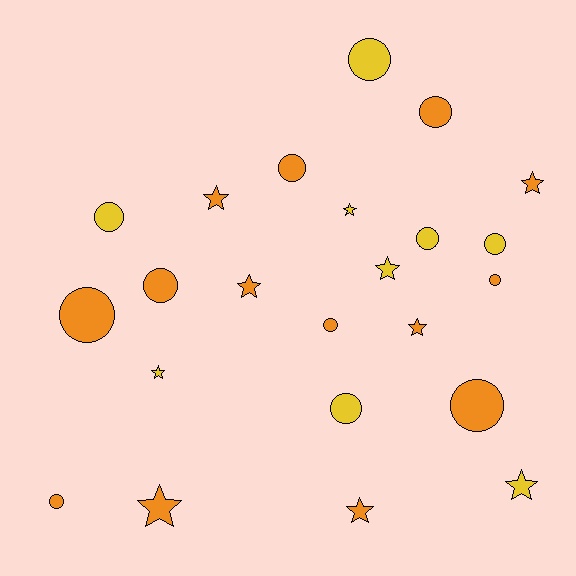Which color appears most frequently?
Orange, with 14 objects.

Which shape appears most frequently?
Circle, with 13 objects.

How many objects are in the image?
There are 23 objects.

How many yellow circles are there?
There are 5 yellow circles.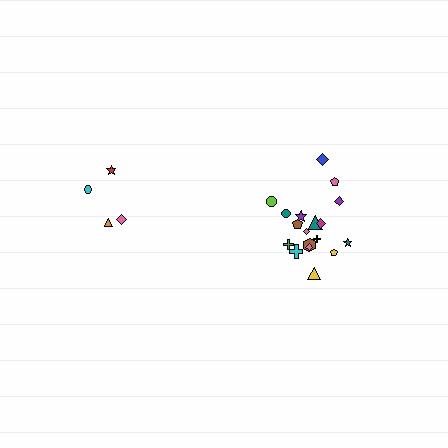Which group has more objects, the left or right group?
The right group.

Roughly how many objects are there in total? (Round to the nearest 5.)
Roughly 20 objects in total.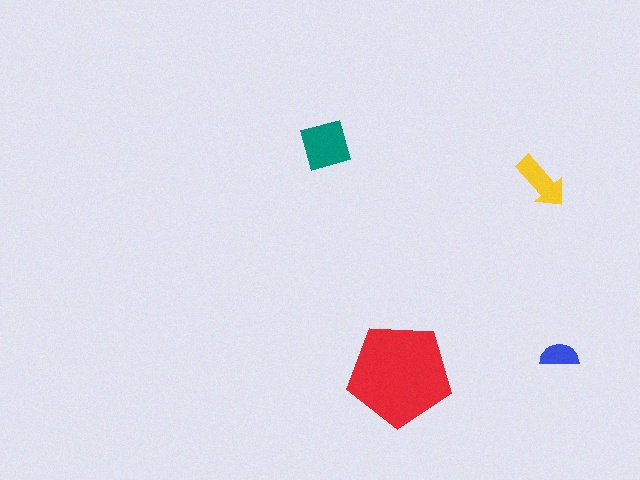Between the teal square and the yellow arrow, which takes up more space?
The teal square.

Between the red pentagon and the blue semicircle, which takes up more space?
The red pentagon.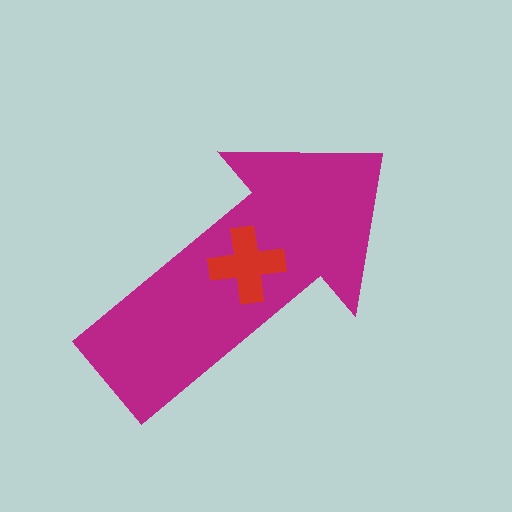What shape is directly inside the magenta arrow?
The red cross.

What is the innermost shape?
The red cross.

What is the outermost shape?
The magenta arrow.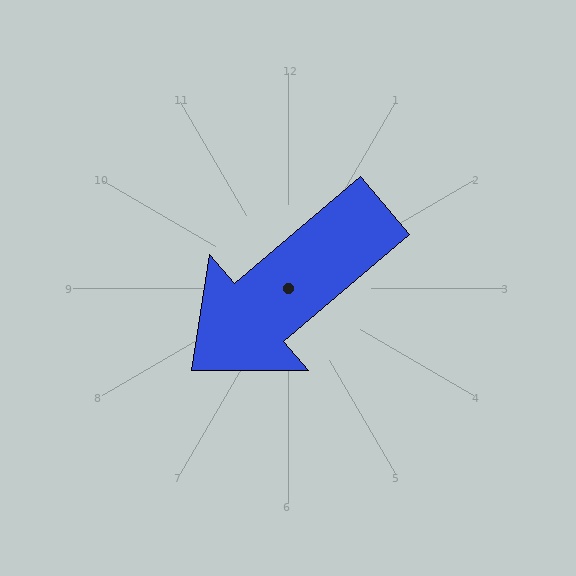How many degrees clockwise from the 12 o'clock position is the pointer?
Approximately 230 degrees.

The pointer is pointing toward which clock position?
Roughly 8 o'clock.